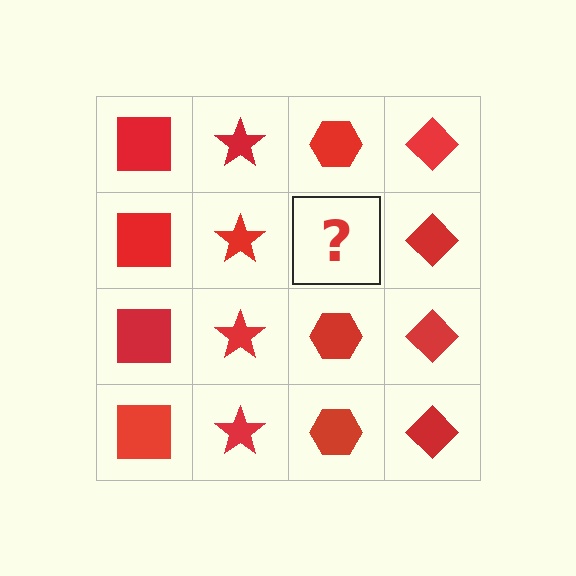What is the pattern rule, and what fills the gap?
The rule is that each column has a consistent shape. The gap should be filled with a red hexagon.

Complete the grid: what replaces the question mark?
The question mark should be replaced with a red hexagon.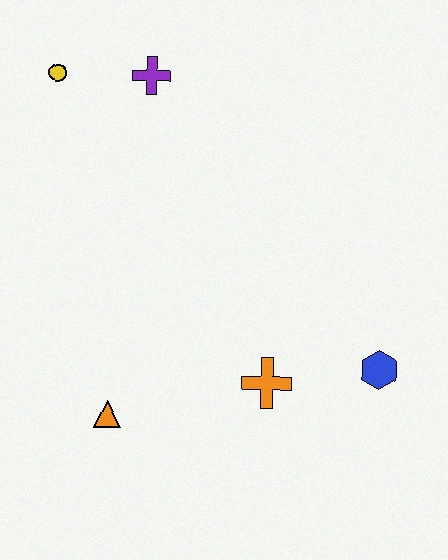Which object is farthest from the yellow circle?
The blue hexagon is farthest from the yellow circle.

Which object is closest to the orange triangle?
The orange cross is closest to the orange triangle.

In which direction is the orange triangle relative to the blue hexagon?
The orange triangle is to the left of the blue hexagon.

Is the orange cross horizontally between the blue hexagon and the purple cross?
Yes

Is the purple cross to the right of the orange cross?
No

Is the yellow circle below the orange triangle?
No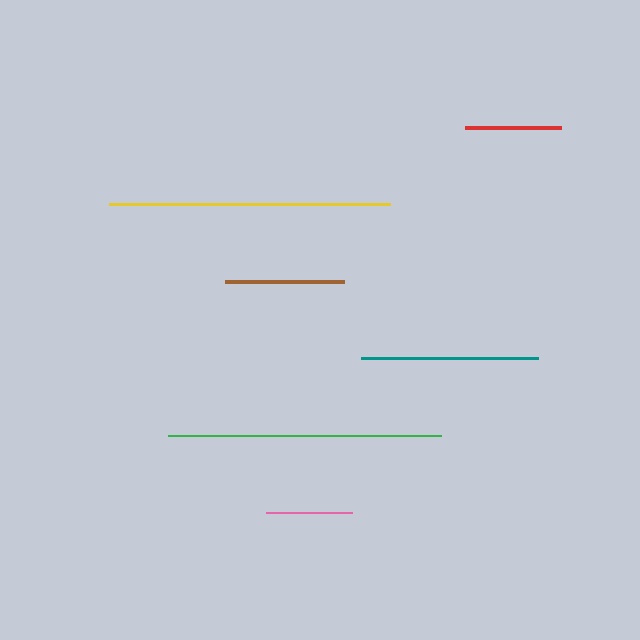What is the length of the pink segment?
The pink segment is approximately 86 pixels long.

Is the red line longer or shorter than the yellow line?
The yellow line is longer than the red line.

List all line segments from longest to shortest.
From longest to shortest: yellow, green, teal, brown, red, pink.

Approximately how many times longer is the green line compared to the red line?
The green line is approximately 2.8 times the length of the red line.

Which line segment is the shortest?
The pink line is the shortest at approximately 86 pixels.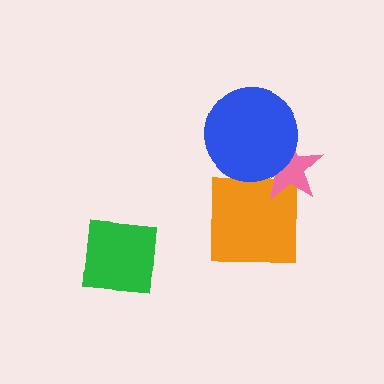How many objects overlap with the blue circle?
1 object overlaps with the blue circle.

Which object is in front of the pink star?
The blue circle is in front of the pink star.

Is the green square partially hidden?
No, no other shape covers it.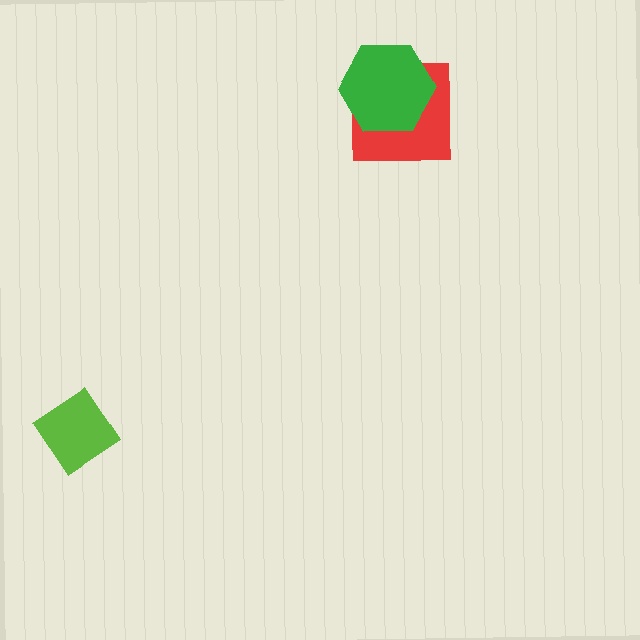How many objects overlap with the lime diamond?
0 objects overlap with the lime diamond.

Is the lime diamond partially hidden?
No, no other shape covers it.